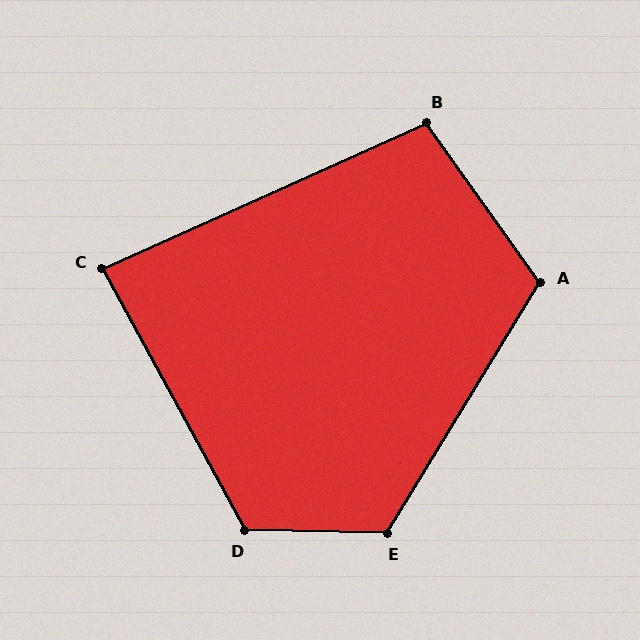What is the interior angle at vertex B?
Approximately 101 degrees (obtuse).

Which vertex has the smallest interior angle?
C, at approximately 86 degrees.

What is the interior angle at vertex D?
Approximately 120 degrees (obtuse).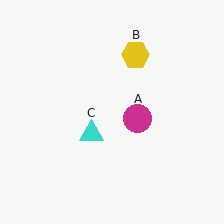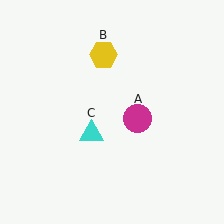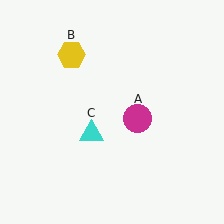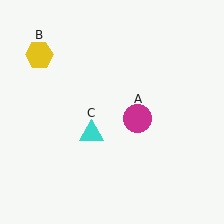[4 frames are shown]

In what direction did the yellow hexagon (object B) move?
The yellow hexagon (object B) moved left.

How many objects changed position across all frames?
1 object changed position: yellow hexagon (object B).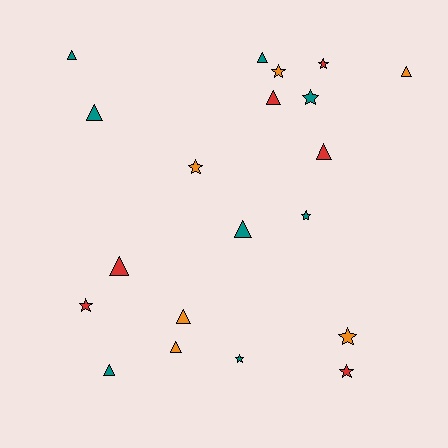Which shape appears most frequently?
Triangle, with 11 objects.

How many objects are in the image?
There are 20 objects.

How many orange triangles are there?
There are 3 orange triangles.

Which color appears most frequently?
Teal, with 8 objects.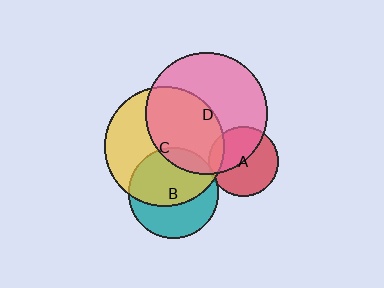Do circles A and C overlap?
Yes.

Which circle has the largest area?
Circle D (pink).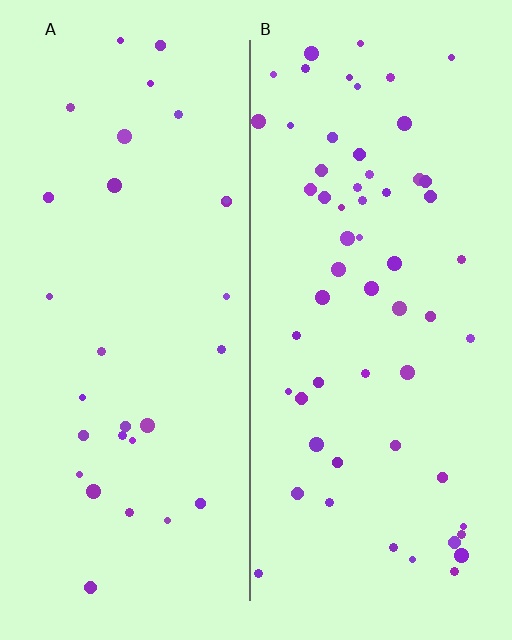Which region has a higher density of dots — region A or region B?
B (the right).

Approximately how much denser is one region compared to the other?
Approximately 2.0× — region B over region A.